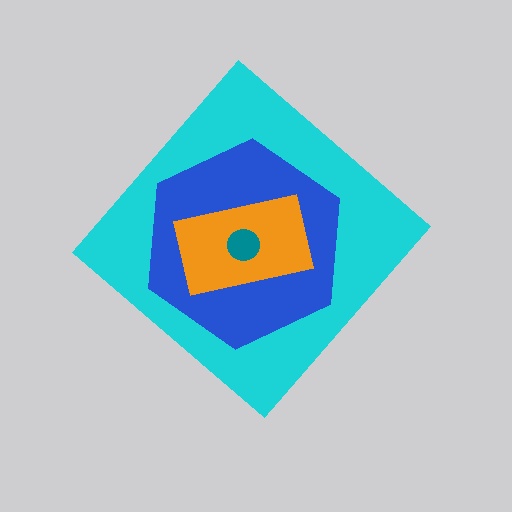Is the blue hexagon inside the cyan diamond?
Yes.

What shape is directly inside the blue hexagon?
The orange rectangle.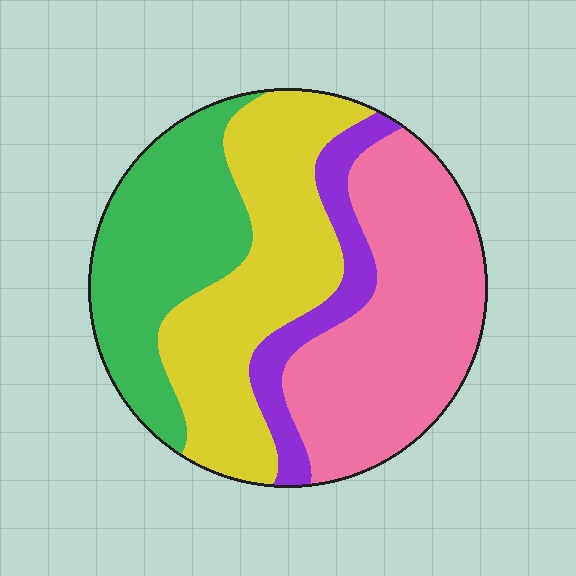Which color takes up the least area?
Purple, at roughly 10%.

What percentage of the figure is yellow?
Yellow takes up between a sixth and a third of the figure.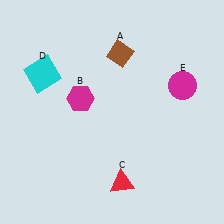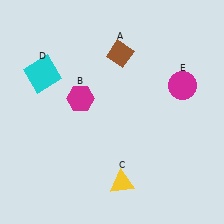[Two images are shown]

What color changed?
The triangle (C) changed from red in Image 1 to yellow in Image 2.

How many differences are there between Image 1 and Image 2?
There is 1 difference between the two images.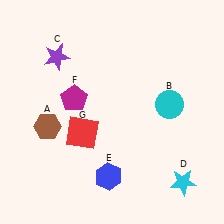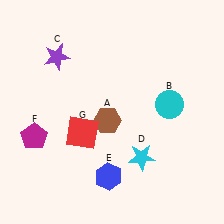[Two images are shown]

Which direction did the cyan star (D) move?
The cyan star (D) moved left.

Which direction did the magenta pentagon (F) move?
The magenta pentagon (F) moved left.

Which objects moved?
The objects that moved are: the brown hexagon (A), the cyan star (D), the magenta pentagon (F).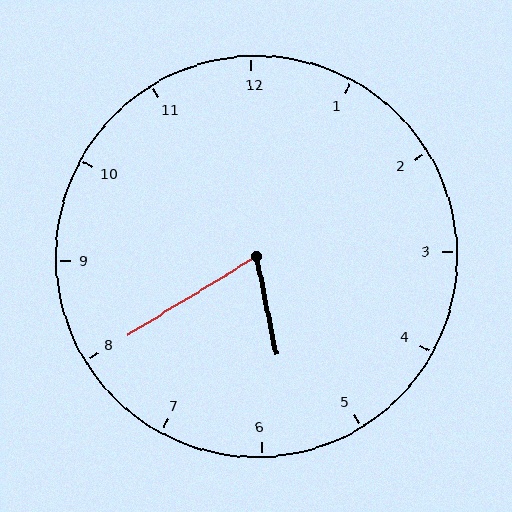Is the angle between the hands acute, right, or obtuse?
It is acute.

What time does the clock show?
5:40.